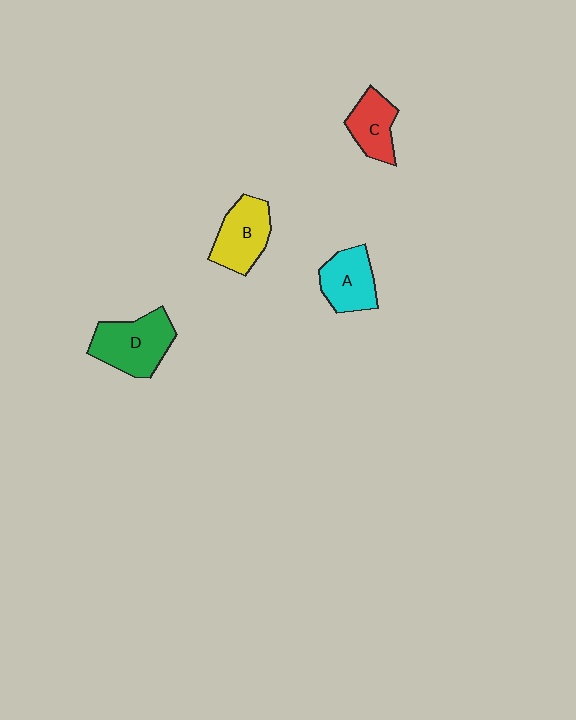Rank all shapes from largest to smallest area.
From largest to smallest: D (green), B (yellow), A (cyan), C (red).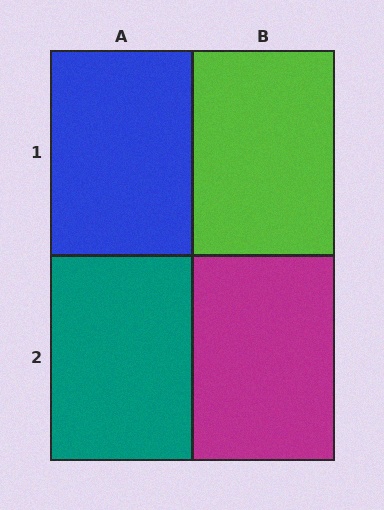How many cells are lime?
1 cell is lime.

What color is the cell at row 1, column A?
Blue.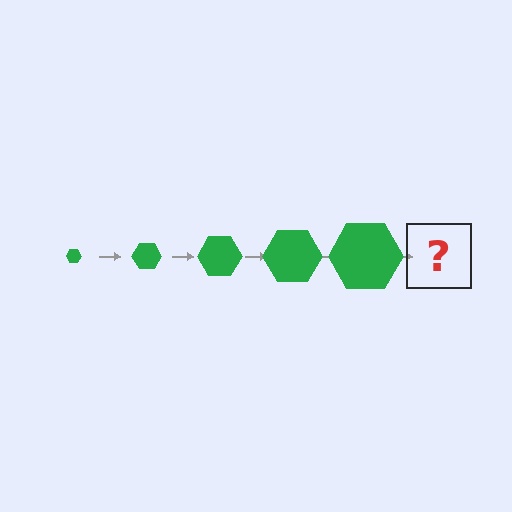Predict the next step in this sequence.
The next step is a green hexagon, larger than the previous one.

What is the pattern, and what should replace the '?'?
The pattern is that the hexagon gets progressively larger each step. The '?' should be a green hexagon, larger than the previous one.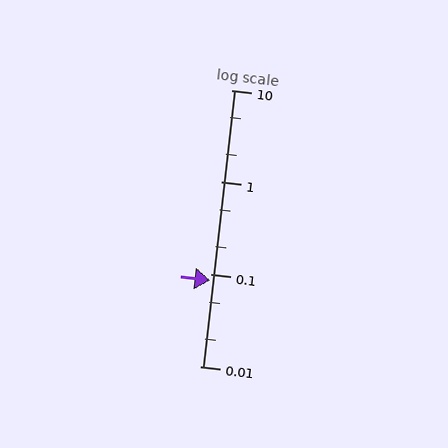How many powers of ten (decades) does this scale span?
The scale spans 3 decades, from 0.01 to 10.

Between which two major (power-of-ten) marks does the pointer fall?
The pointer is between 0.01 and 0.1.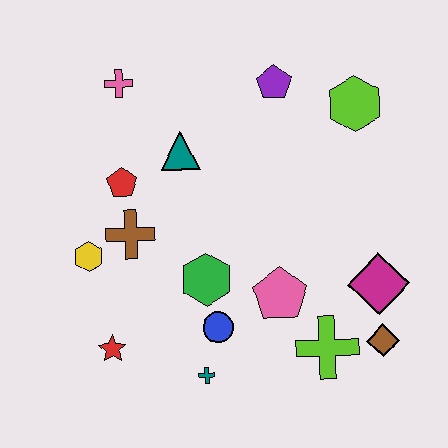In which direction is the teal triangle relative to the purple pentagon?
The teal triangle is to the left of the purple pentagon.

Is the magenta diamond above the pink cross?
No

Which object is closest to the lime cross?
The brown diamond is closest to the lime cross.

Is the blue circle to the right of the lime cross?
No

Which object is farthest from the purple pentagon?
The red star is farthest from the purple pentagon.